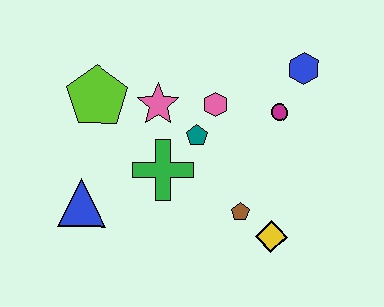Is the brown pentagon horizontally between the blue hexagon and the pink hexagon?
Yes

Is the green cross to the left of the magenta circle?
Yes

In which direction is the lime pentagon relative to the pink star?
The lime pentagon is to the left of the pink star.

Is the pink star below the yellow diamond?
No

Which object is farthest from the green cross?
The blue hexagon is farthest from the green cross.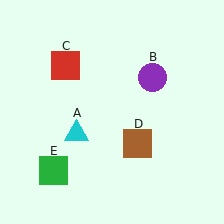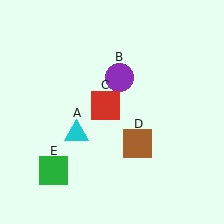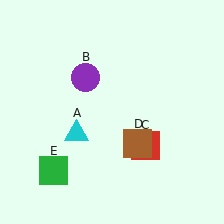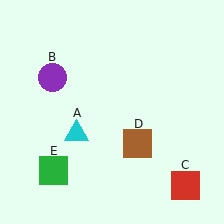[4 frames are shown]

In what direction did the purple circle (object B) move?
The purple circle (object B) moved left.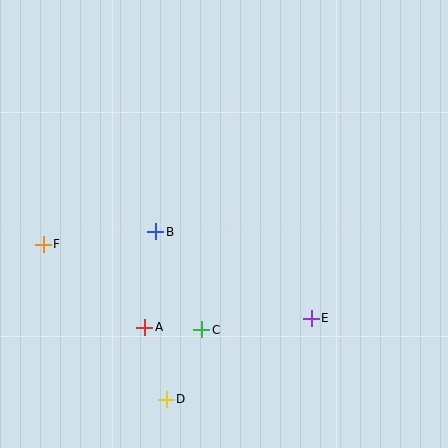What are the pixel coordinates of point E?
Point E is at (311, 318).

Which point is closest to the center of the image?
Point B at (156, 232) is closest to the center.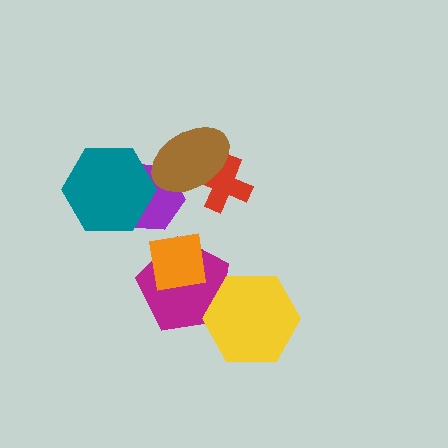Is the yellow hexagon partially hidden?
No, no other shape covers it.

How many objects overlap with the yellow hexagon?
1 object overlaps with the yellow hexagon.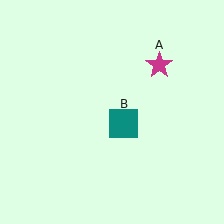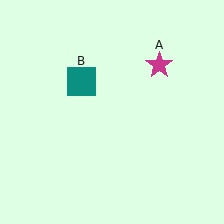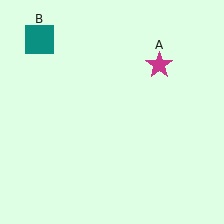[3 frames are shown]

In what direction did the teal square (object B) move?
The teal square (object B) moved up and to the left.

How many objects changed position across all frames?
1 object changed position: teal square (object B).